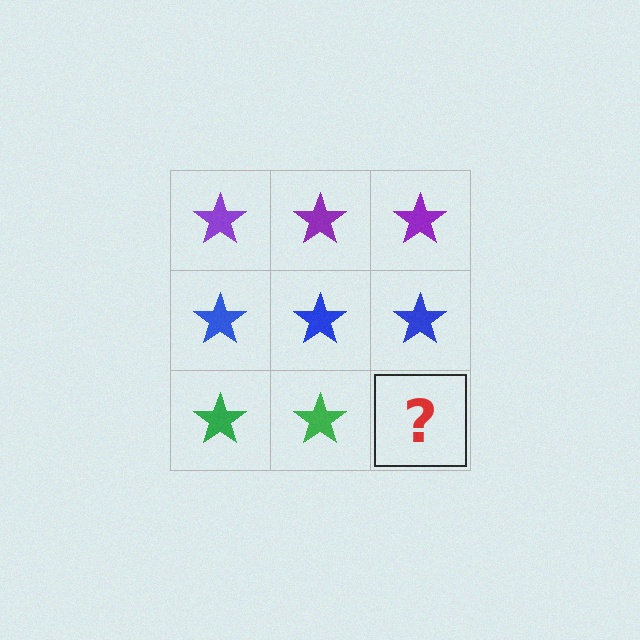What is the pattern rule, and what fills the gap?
The rule is that each row has a consistent color. The gap should be filled with a green star.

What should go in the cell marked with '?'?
The missing cell should contain a green star.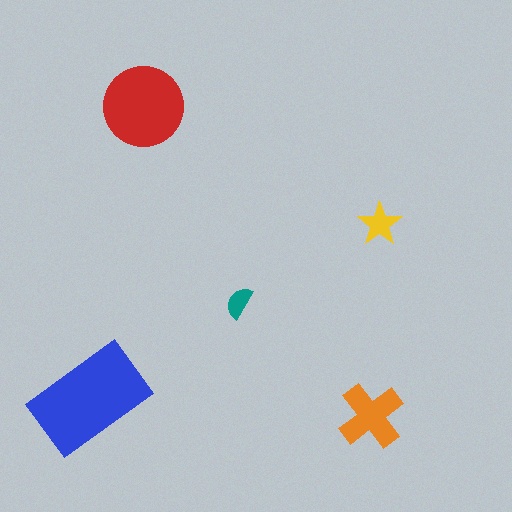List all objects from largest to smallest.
The blue rectangle, the red circle, the orange cross, the yellow star, the teal semicircle.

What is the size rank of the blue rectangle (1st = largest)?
1st.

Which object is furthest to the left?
The blue rectangle is leftmost.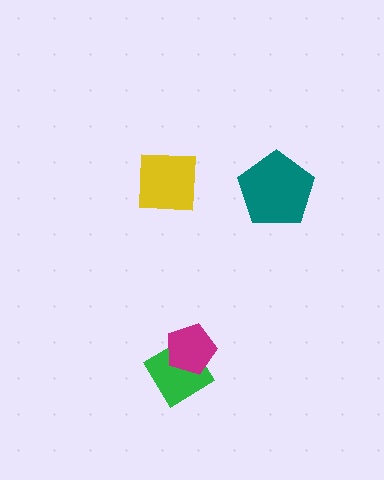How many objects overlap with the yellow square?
0 objects overlap with the yellow square.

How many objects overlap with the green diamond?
1 object overlaps with the green diamond.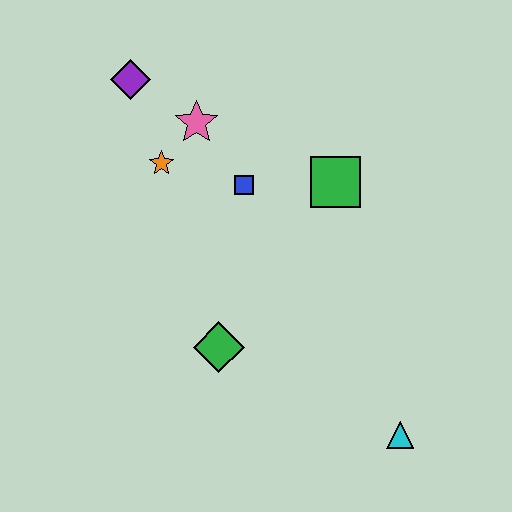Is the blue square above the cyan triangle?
Yes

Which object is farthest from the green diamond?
The purple diamond is farthest from the green diamond.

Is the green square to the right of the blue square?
Yes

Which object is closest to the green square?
The blue square is closest to the green square.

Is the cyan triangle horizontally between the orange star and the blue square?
No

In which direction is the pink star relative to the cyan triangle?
The pink star is above the cyan triangle.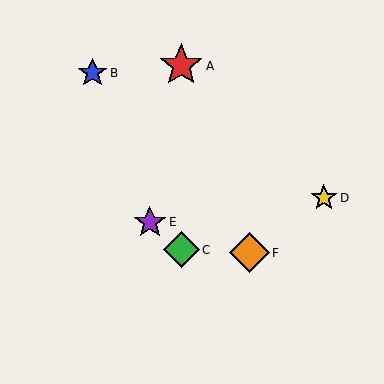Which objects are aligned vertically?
Objects A, C are aligned vertically.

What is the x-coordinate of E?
Object E is at x≈150.